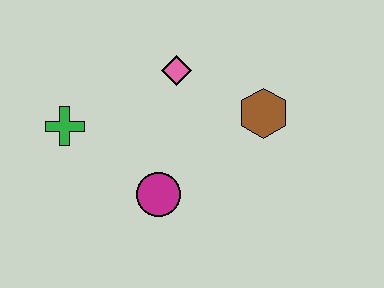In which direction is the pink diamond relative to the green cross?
The pink diamond is to the right of the green cross.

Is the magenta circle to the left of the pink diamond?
Yes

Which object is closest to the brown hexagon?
The pink diamond is closest to the brown hexagon.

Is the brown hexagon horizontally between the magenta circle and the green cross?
No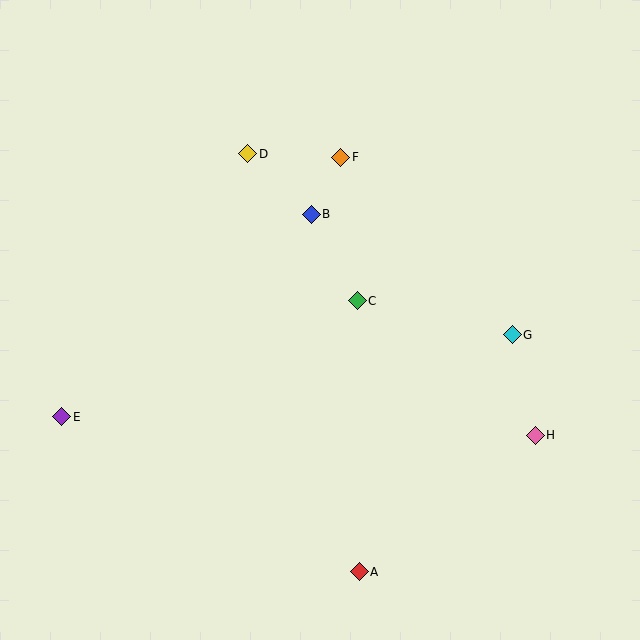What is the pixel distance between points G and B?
The distance between G and B is 235 pixels.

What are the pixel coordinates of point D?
Point D is at (248, 154).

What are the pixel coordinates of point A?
Point A is at (359, 572).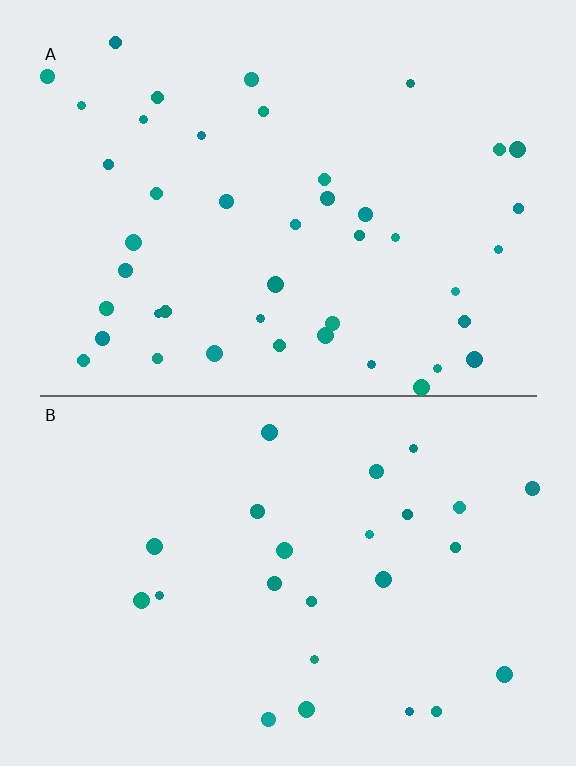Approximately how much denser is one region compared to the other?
Approximately 1.8× — region A over region B.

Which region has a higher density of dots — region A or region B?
A (the top).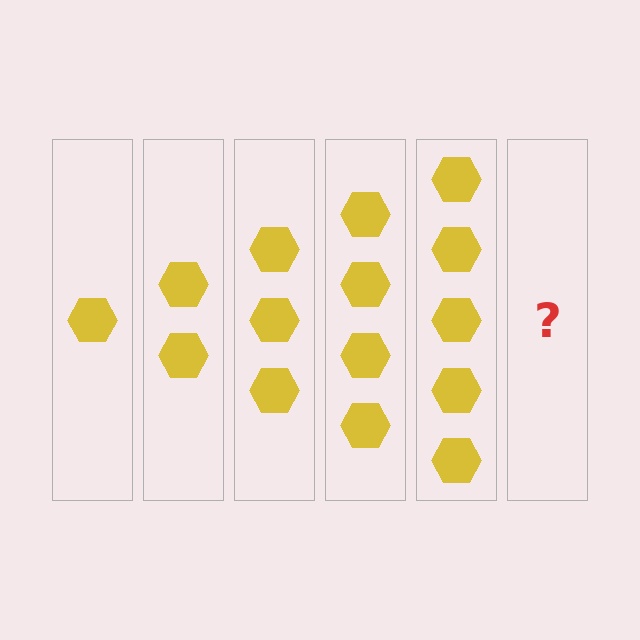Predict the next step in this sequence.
The next step is 6 hexagons.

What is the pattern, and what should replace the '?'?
The pattern is that each step adds one more hexagon. The '?' should be 6 hexagons.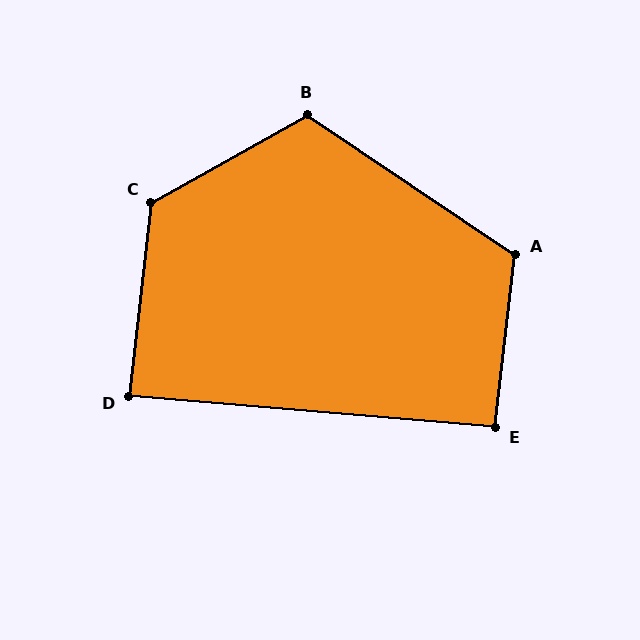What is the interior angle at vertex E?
Approximately 92 degrees (approximately right).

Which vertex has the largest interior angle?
C, at approximately 126 degrees.